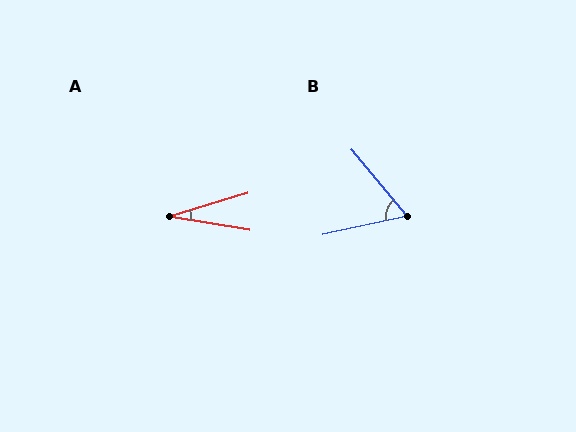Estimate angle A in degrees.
Approximately 26 degrees.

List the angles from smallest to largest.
A (26°), B (63°).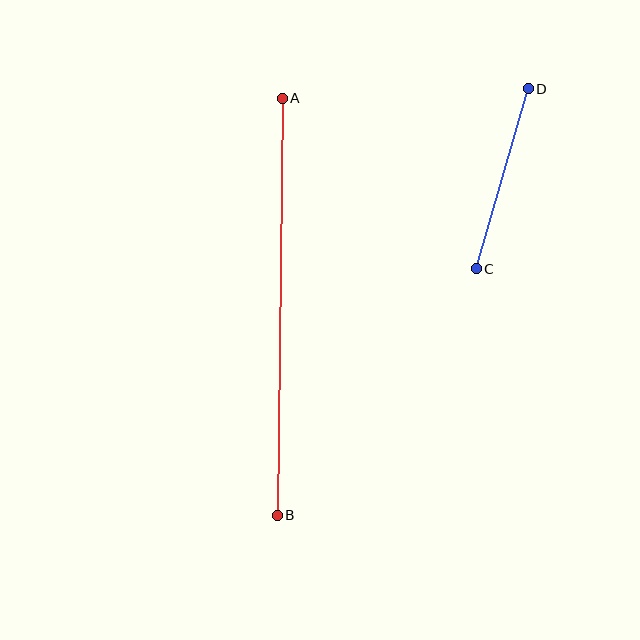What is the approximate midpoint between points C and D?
The midpoint is at approximately (502, 179) pixels.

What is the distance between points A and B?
The distance is approximately 417 pixels.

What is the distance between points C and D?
The distance is approximately 187 pixels.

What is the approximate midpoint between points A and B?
The midpoint is at approximately (280, 307) pixels.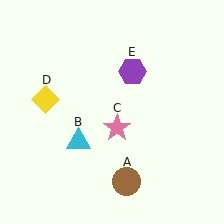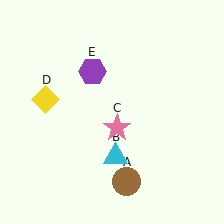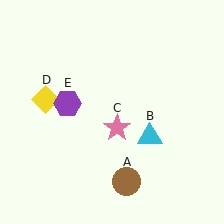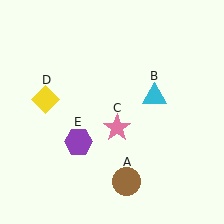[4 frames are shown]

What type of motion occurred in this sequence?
The cyan triangle (object B), purple hexagon (object E) rotated counterclockwise around the center of the scene.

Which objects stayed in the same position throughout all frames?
Brown circle (object A) and pink star (object C) and yellow diamond (object D) remained stationary.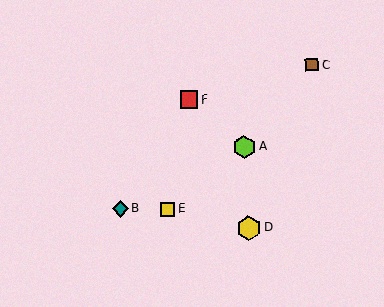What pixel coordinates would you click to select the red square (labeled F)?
Click at (189, 100) to select the red square F.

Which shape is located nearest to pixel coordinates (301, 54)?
The brown square (labeled C) at (312, 65) is nearest to that location.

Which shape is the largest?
The yellow hexagon (labeled D) is the largest.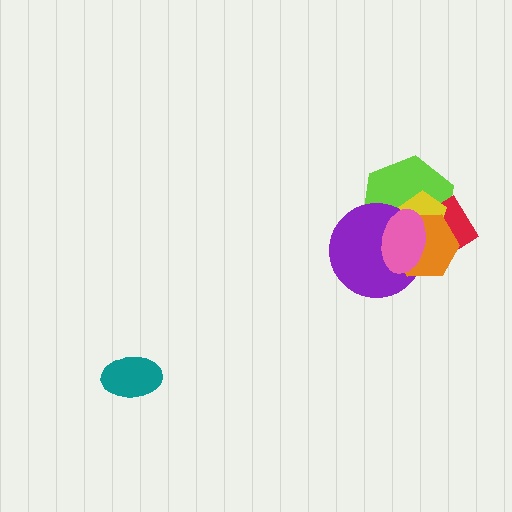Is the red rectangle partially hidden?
Yes, it is partially covered by another shape.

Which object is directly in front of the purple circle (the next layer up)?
The orange hexagon is directly in front of the purple circle.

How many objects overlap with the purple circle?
5 objects overlap with the purple circle.